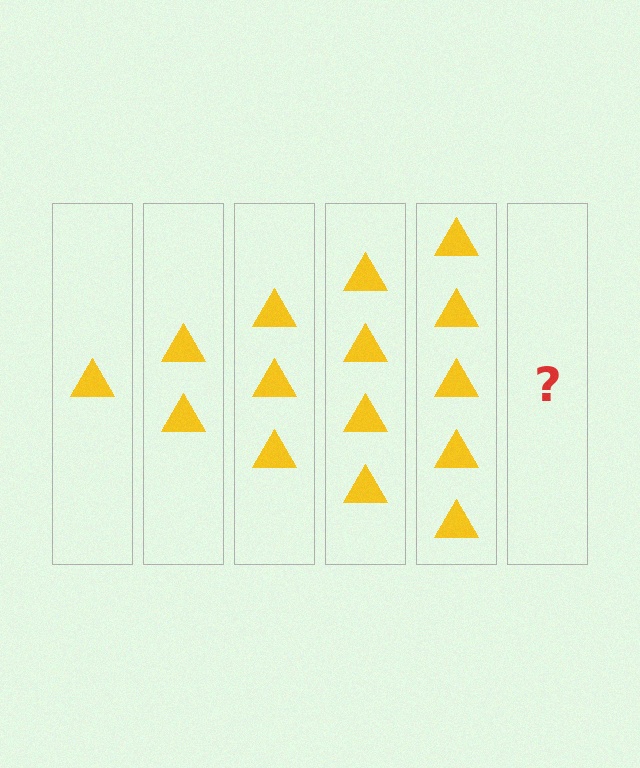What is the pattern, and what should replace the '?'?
The pattern is that each step adds one more triangle. The '?' should be 6 triangles.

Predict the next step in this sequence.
The next step is 6 triangles.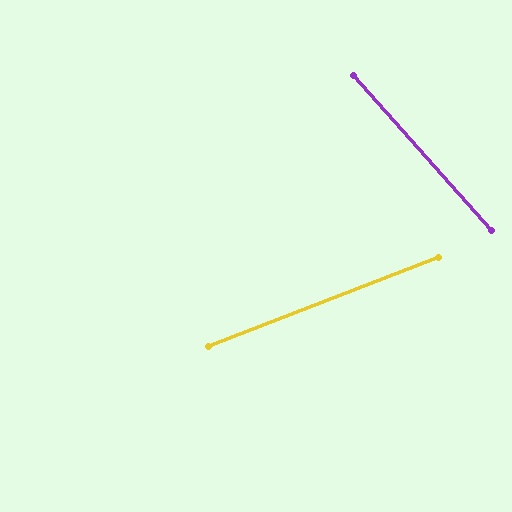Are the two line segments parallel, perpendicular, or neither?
Neither parallel nor perpendicular — they differ by about 69°.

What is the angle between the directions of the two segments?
Approximately 69 degrees.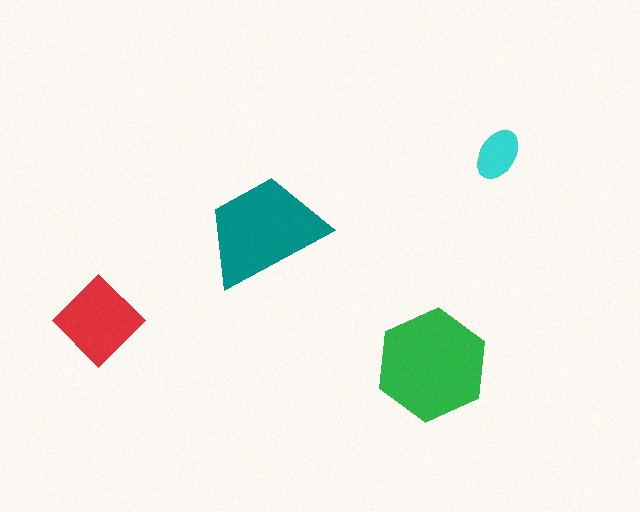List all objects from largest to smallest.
The green hexagon, the teal trapezoid, the red diamond, the cyan ellipse.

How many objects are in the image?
There are 4 objects in the image.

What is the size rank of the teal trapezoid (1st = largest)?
2nd.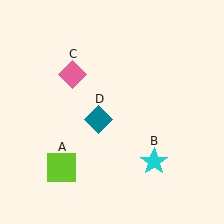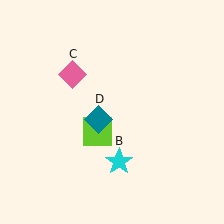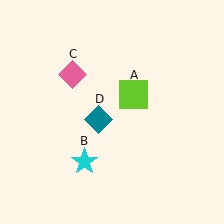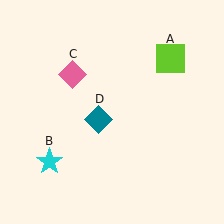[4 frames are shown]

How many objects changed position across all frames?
2 objects changed position: lime square (object A), cyan star (object B).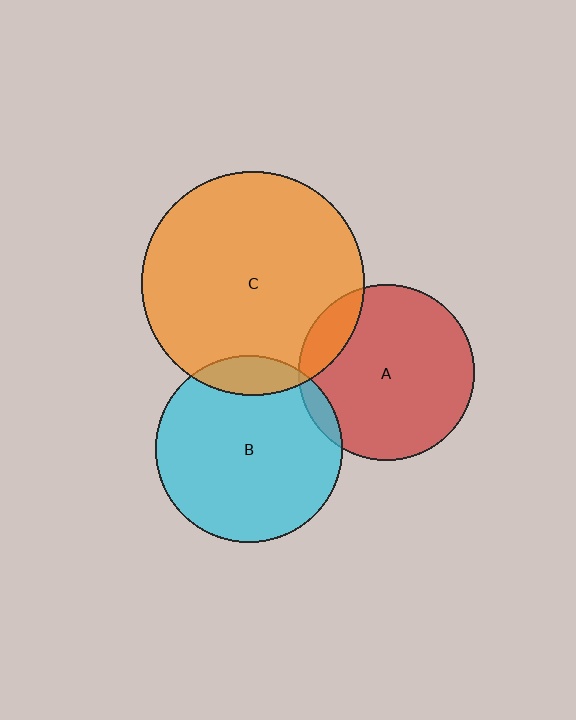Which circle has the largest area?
Circle C (orange).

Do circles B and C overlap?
Yes.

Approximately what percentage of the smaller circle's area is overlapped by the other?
Approximately 10%.